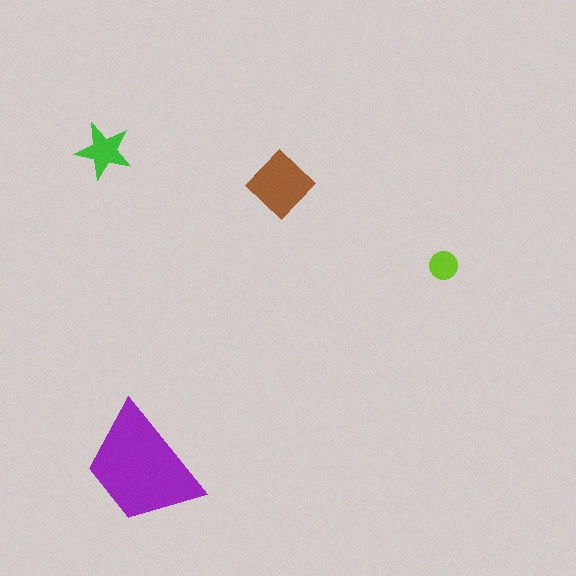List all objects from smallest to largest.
The lime circle, the green star, the brown diamond, the purple trapezoid.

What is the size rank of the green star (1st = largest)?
3rd.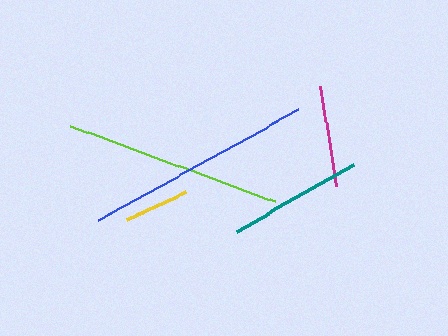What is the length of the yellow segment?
The yellow segment is approximately 66 pixels long.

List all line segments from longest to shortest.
From longest to shortest: blue, lime, teal, magenta, yellow.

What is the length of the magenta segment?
The magenta segment is approximately 102 pixels long.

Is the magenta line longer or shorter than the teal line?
The teal line is longer than the magenta line.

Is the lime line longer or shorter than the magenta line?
The lime line is longer than the magenta line.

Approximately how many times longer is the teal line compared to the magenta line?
The teal line is approximately 1.3 times the length of the magenta line.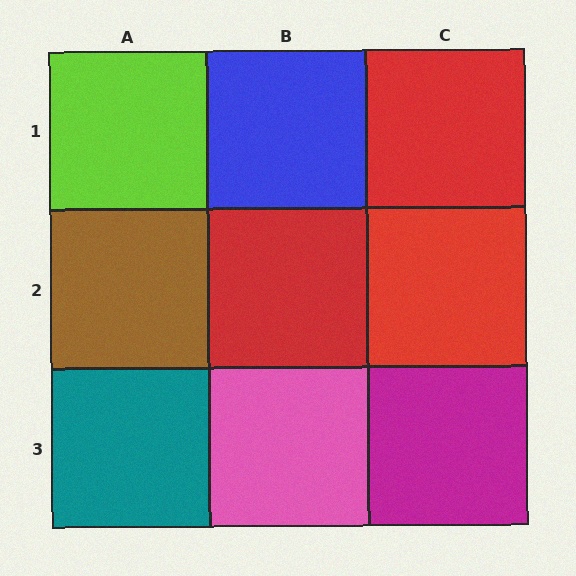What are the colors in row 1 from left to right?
Lime, blue, red.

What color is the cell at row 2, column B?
Red.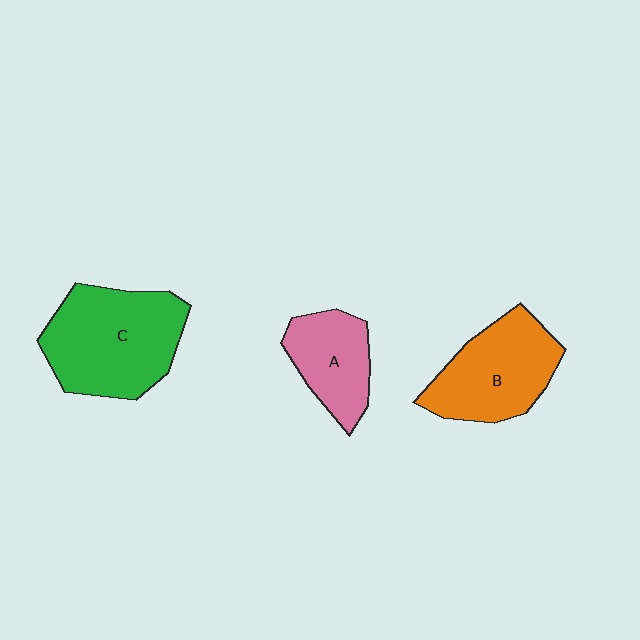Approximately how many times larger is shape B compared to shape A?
Approximately 1.4 times.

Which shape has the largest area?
Shape C (green).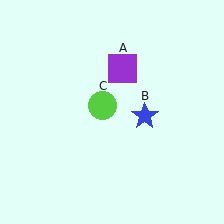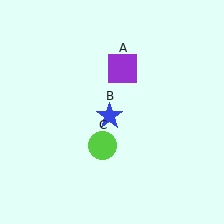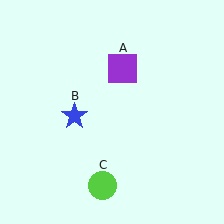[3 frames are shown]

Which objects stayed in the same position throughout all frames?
Purple square (object A) remained stationary.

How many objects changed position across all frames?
2 objects changed position: blue star (object B), lime circle (object C).